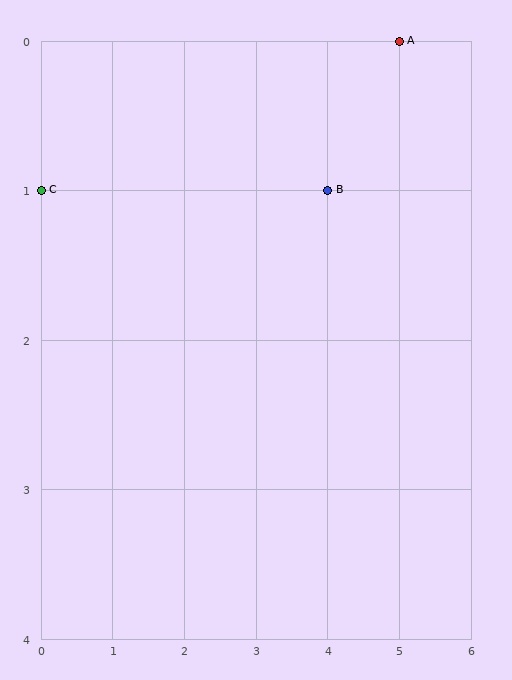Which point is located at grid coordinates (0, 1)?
Point C is at (0, 1).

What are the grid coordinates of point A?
Point A is at grid coordinates (5, 0).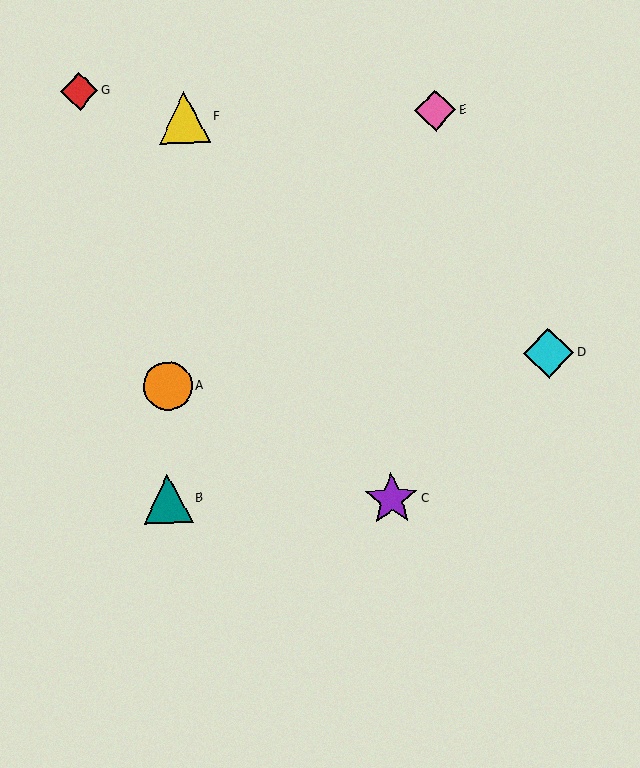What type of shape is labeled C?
Shape C is a purple star.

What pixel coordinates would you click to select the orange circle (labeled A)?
Click at (168, 386) to select the orange circle A.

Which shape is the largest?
The purple star (labeled C) is the largest.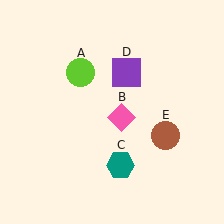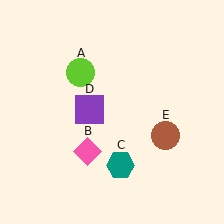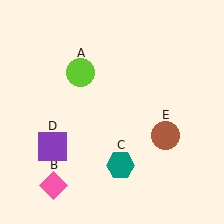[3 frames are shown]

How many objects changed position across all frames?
2 objects changed position: pink diamond (object B), purple square (object D).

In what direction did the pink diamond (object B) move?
The pink diamond (object B) moved down and to the left.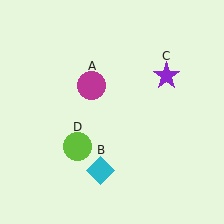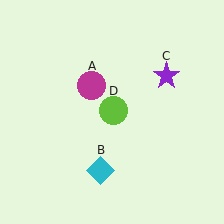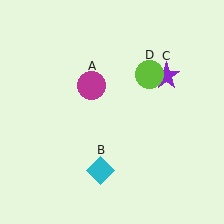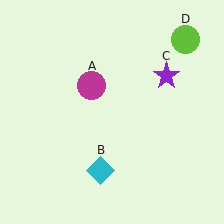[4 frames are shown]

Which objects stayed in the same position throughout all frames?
Magenta circle (object A) and cyan diamond (object B) and purple star (object C) remained stationary.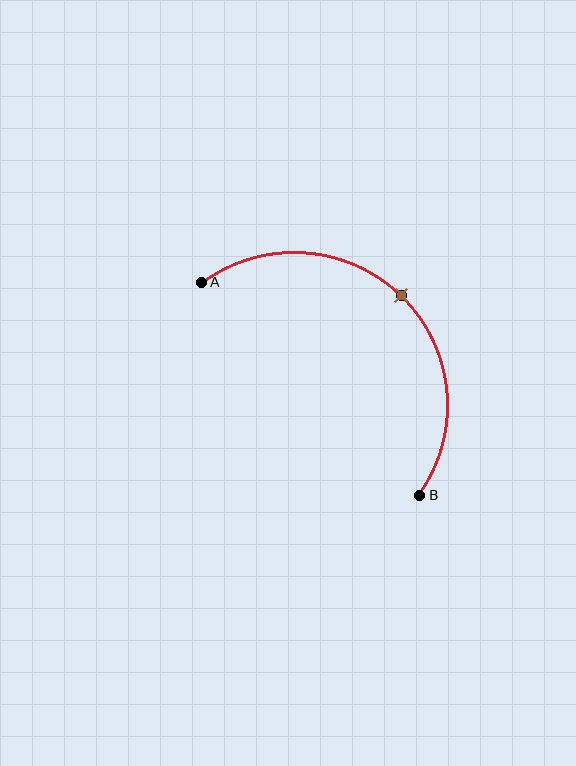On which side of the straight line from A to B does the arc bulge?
The arc bulges above and to the right of the straight line connecting A and B.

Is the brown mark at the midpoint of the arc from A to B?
Yes. The brown mark lies on the arc at equal arc-length from both A and B — it is the arc midpoint.